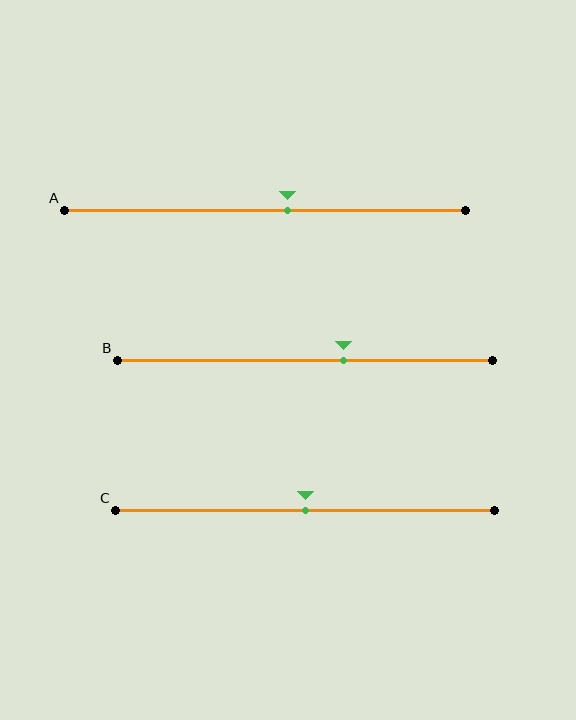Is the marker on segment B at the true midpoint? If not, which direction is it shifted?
No, the marker on segment B is shifted to the right by about 10% of the segment length.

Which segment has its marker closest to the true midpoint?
Segment C has its marker closest to the true midpoint.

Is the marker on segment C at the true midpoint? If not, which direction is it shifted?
Yes, the marker on segment C is at the true midpoint.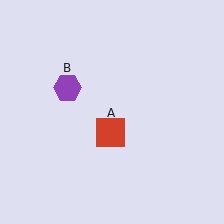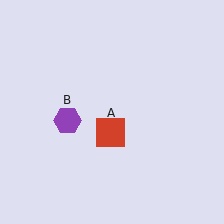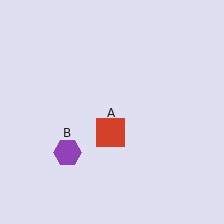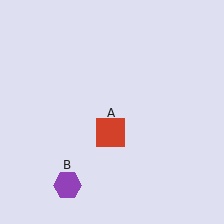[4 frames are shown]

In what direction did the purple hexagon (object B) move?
The purple hexagon (object B) moved down.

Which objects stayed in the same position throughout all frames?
Red square (object A) remained stationary.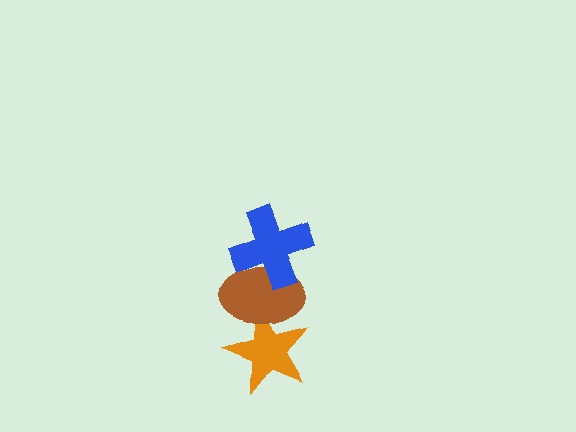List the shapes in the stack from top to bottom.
From top to bottom: the blue cross, the brown ellipse, the orange star.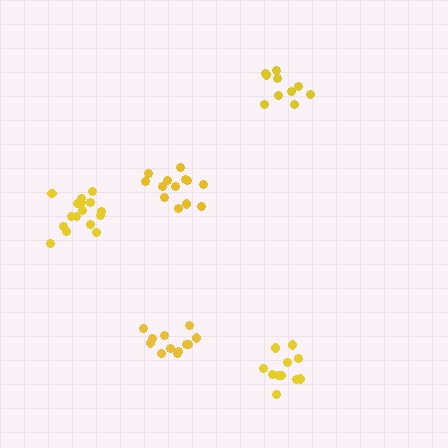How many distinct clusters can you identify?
There are 5 distinct clusters.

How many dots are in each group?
Group 1: 12 dots, Group 2: 13 dots, Group 3: 10 dots, Group 4: 16 dots, Group 5: 11 dots (62 total).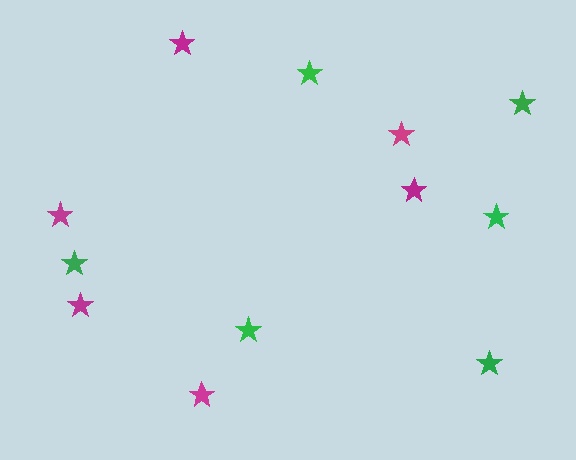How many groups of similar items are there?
There are 2 groups: one group of magenta stars (6) and one group of green stars (6).